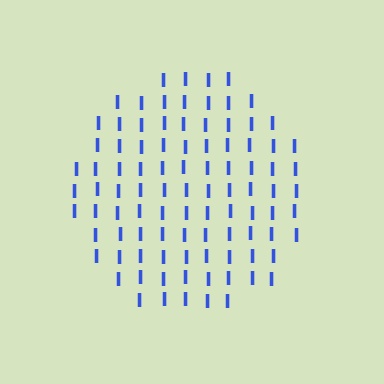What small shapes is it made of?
It is made of small letter I's.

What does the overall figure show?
The overall figure shows a circle.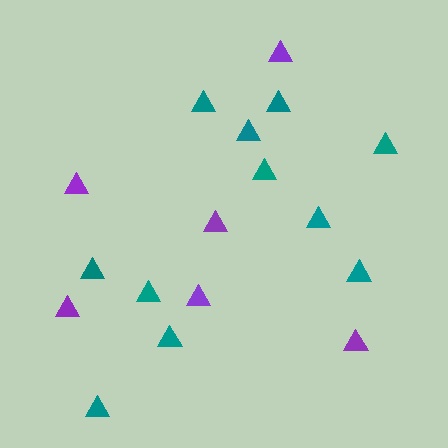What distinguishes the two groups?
There are 2 groups: one group of teal triangles (11) and one group of purple triangles (6).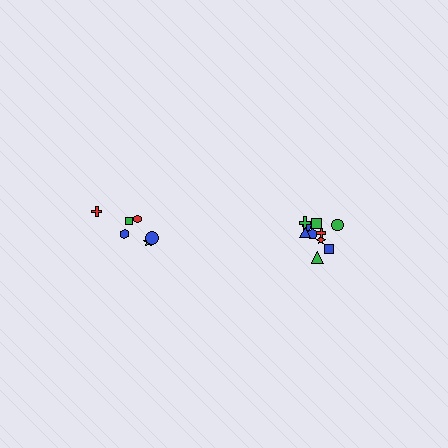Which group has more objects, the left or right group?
The right group.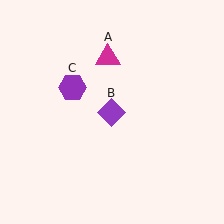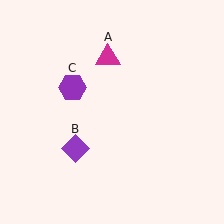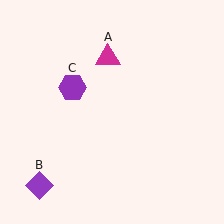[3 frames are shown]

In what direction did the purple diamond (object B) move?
The purple diamond (object B) moved down and to the left.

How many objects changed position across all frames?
1 object changed position: purple diamond (object B).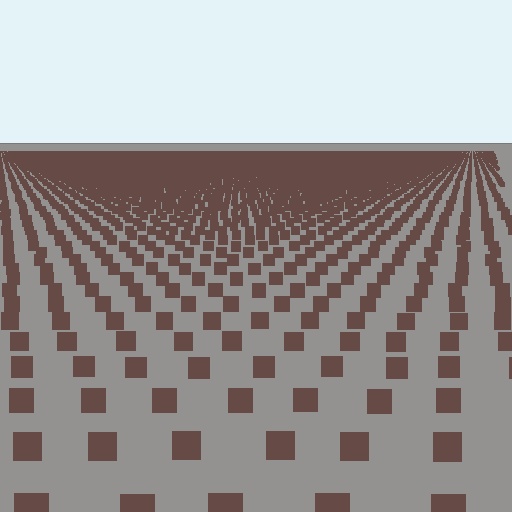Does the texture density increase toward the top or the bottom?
Density increases toward the top.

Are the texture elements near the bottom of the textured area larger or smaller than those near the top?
Larger. Near the bottom, elements are closer to the viewer and appear at a bigger on-screen size.